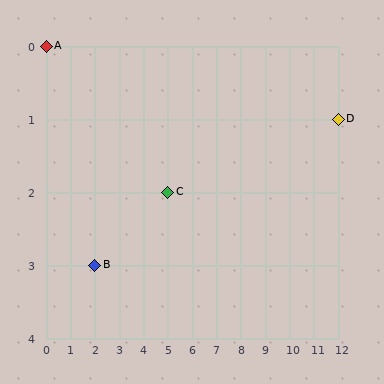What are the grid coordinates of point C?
Point C is at grid coordinates (5, 2).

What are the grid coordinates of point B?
Point B is at grid coordinates (2, 3).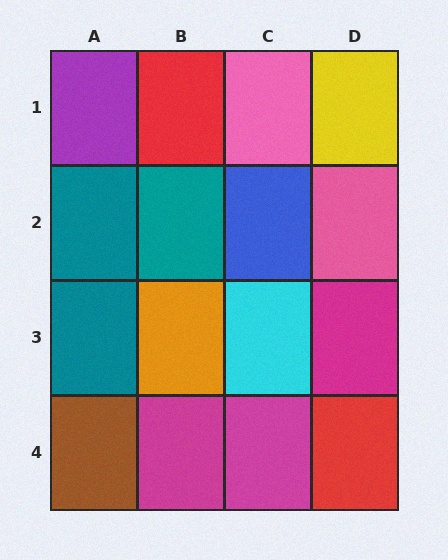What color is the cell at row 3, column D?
Magenta.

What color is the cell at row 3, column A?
Teal.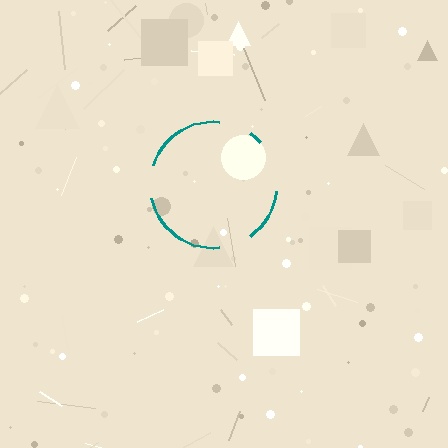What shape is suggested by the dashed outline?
The dashed outline suggests a circle.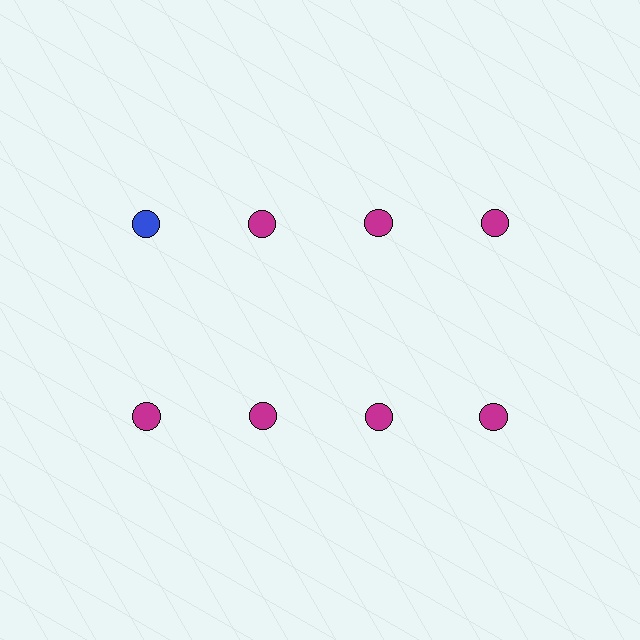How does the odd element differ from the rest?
It has a different color: blue instead of magenta.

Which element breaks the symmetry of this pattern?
The blue circle in the top row, leftmost column breaks the symmetry. All other shapes are magenta circles.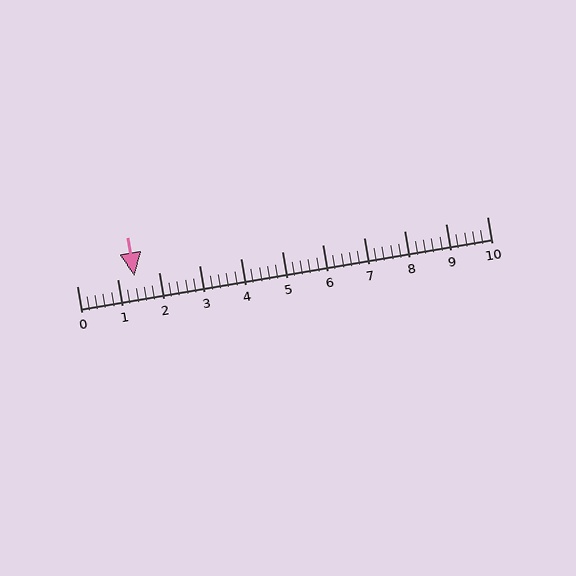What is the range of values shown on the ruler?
The ruler shows values from 0 to 10.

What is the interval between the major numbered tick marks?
The major tick marks are spaced 1 units apart.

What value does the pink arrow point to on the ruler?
The pink arrow points to approximately 1.4.